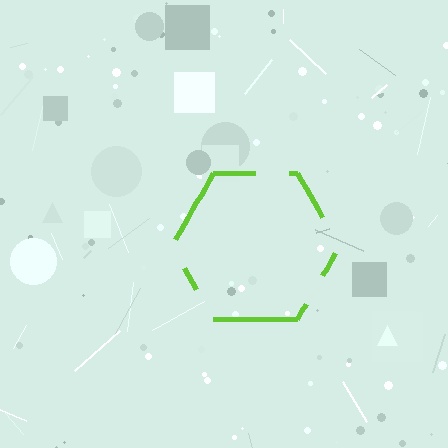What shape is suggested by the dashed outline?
The dashed outline suggests a hexagon.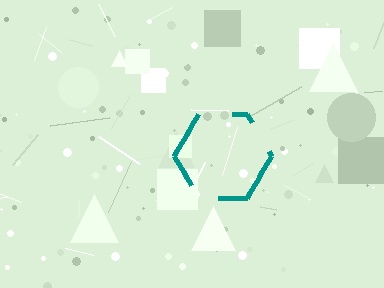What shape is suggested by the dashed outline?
The dashed outline suggests a hexagon.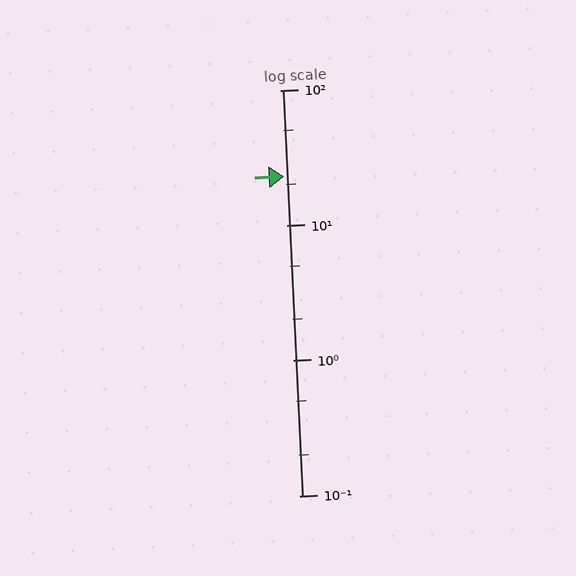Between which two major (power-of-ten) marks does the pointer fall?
The pointer is between 10 and 100.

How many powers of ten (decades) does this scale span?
The scale spans 3 decades, from 0.1 to 100.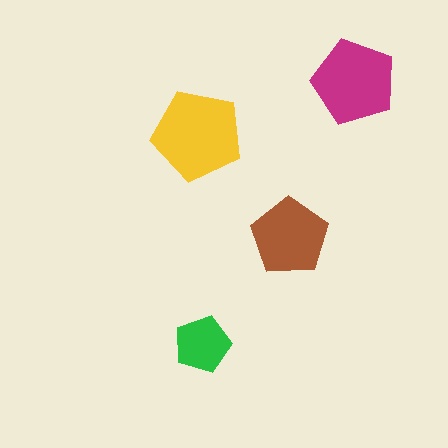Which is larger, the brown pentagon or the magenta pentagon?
The magenta one.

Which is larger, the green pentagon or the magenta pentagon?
The magenta one.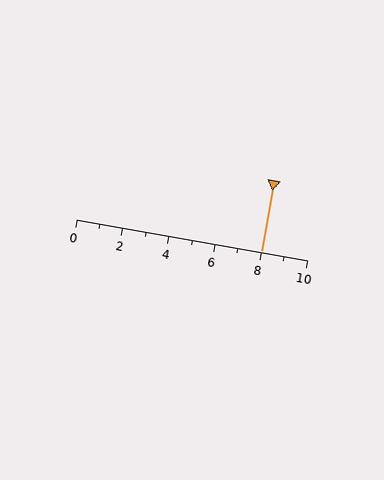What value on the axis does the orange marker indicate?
The marker indicates approximately 8.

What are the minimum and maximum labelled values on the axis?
The axis runs from 0 to 10.